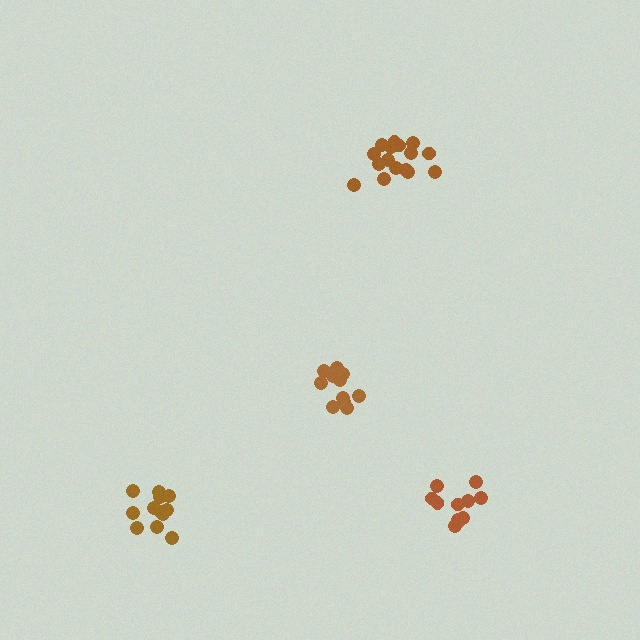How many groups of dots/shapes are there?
There are 4 groups.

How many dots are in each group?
Group 1: 16 dots, Group 2: 13 dots, Group 3: 11 dots, Group 4: 11 dots (51 total).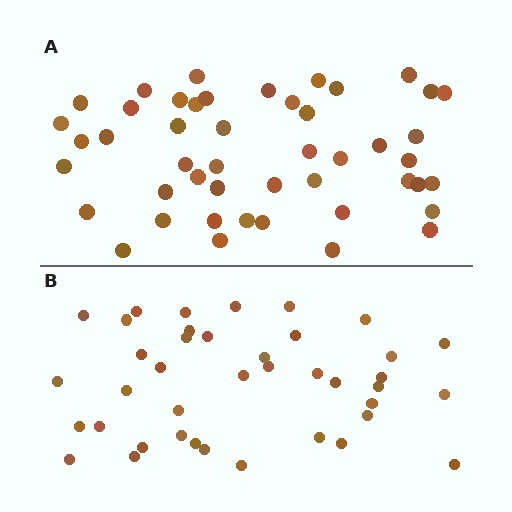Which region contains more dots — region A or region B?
Region A (the top region) has more dots.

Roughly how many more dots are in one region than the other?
Region A has roughly 8 or so more dots than region B.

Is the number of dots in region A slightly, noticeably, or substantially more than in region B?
Region A has only slightly more — the two regions are fairly close. The ratio is roughly 1.2 to 1.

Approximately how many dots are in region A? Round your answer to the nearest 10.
About 50 dots. (The exact count is 47, which rounds to 50.)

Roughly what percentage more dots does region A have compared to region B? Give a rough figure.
About 20% more.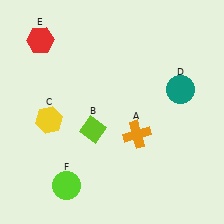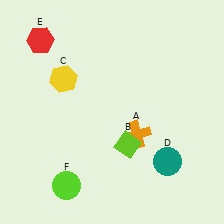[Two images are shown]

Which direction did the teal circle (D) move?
The teal circle (D) moved down.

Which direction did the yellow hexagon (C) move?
The yellow hexagon (C) moved up.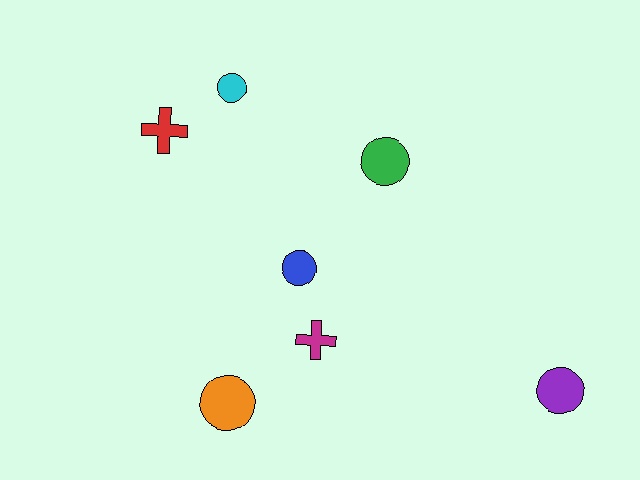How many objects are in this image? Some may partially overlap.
There are 7 objects.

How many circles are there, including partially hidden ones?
There are 5 circles.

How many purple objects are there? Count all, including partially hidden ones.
There is 1 purple object.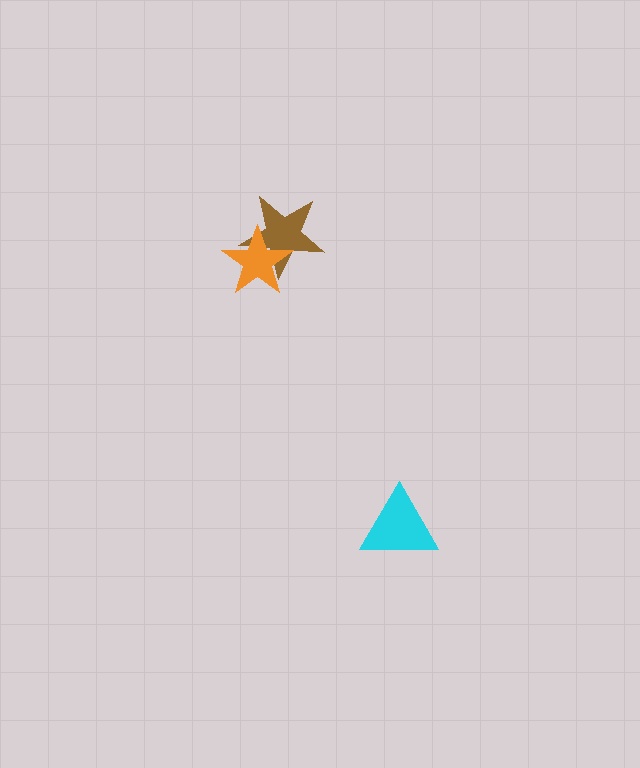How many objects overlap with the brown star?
1 object overlaps with the brown star.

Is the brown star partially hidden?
Yes, it is partially covered by another shape.